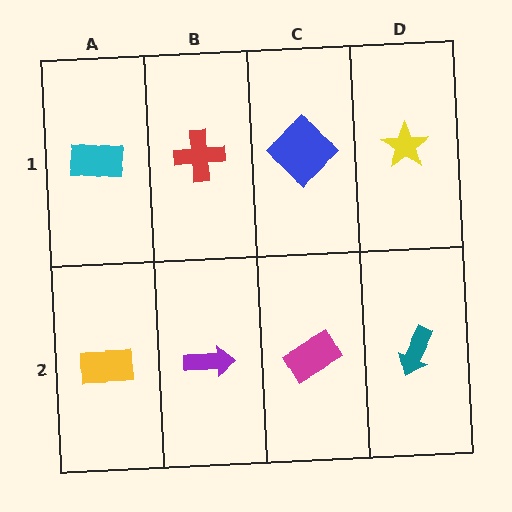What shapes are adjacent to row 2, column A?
A cyan rectangle (row 1, column A), a purple arrow (row 2, column B).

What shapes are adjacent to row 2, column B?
A red cross (row 1, column B), a yellow rectangle (row 2, column A), a magenta rectangle (row 2, column C).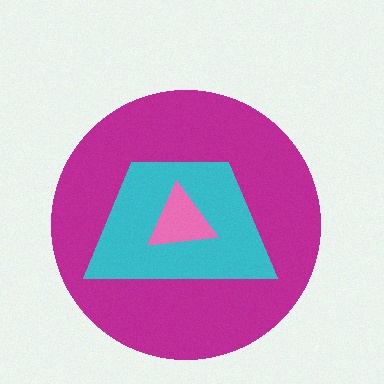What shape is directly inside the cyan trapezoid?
The pink triangle.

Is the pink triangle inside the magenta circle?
Yes.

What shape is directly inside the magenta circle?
The cyan trapezoid.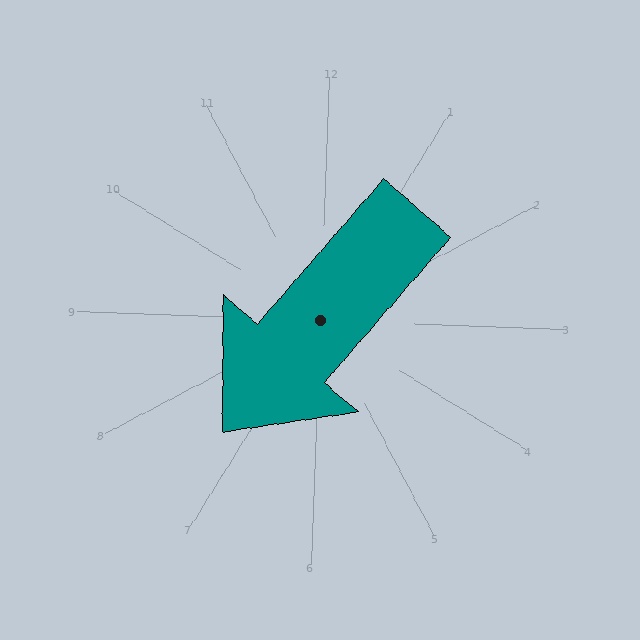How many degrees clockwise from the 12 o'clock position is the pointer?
Approximately 219 degrees.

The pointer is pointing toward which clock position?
Roughly 7 o'clock.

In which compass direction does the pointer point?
Southwest.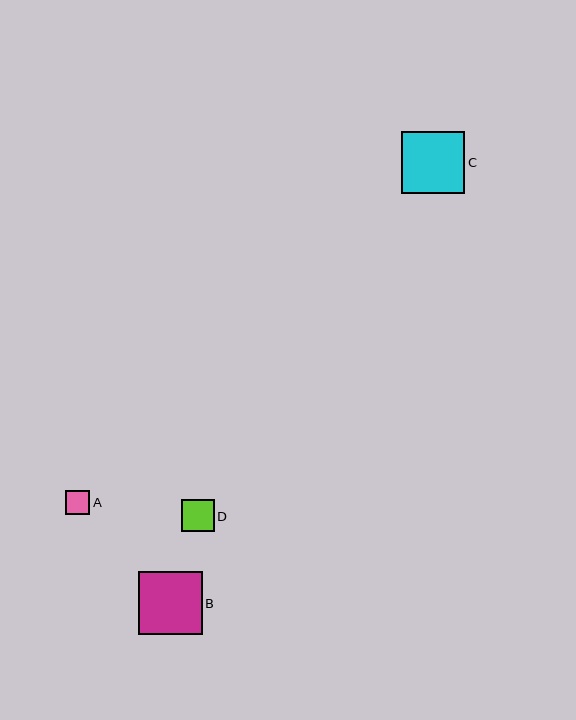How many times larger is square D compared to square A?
Square D is approximately 1.4 times the size of square A.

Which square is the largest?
Square B is the largest with a size of approximately 63 pixels.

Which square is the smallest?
Square A is the smallest with a size of approximately 24 pixels.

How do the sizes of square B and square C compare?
Square B and square C are approximately the same size.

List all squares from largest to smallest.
From largest to smallest: B, C, D, A.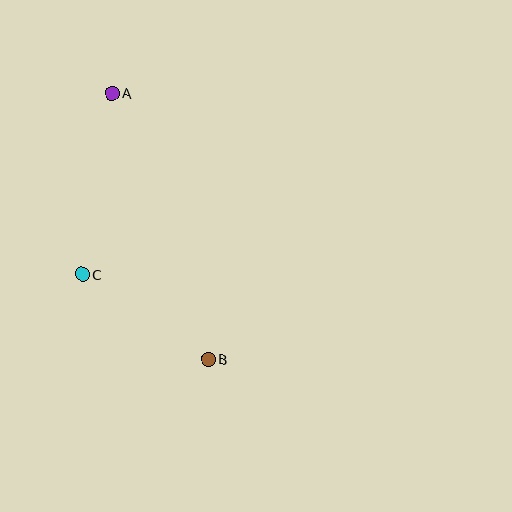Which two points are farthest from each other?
Points A and B are farthest from each other.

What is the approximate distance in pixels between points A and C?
The distance between A and C is approximately 183 pixels.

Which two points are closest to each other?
Points B and C are closest to each other.